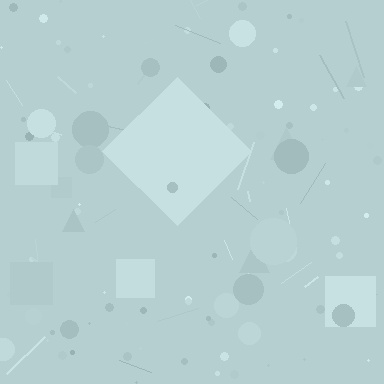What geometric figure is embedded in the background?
A diamond is embedded in the background.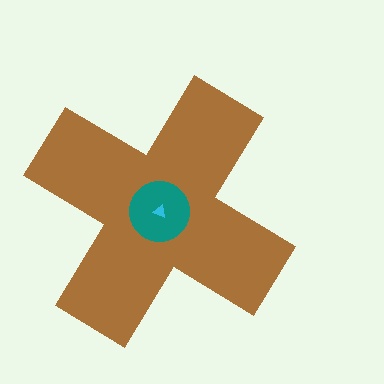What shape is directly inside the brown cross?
The teal circle.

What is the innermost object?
The cyan triangle.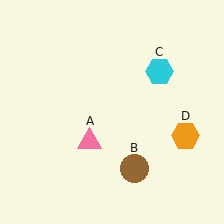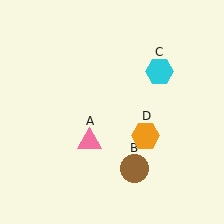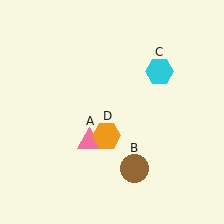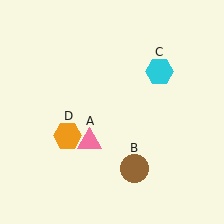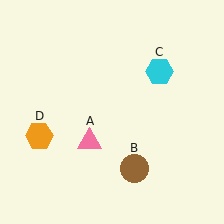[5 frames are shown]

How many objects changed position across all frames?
1 object changed position: orange hexagon (object D).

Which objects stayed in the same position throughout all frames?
Pink triangle (object A) and brown circle (object B) and cyan hexagon (object C) remained stationary.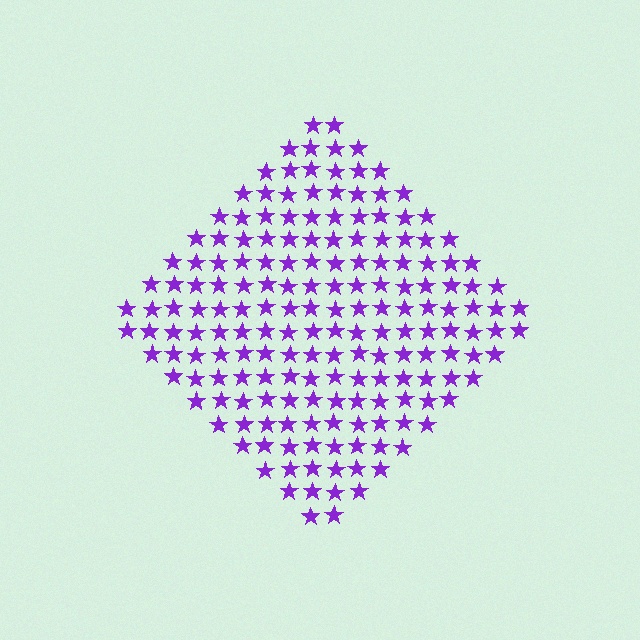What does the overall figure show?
The overall figure shows a diamond.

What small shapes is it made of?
It is made of small stars.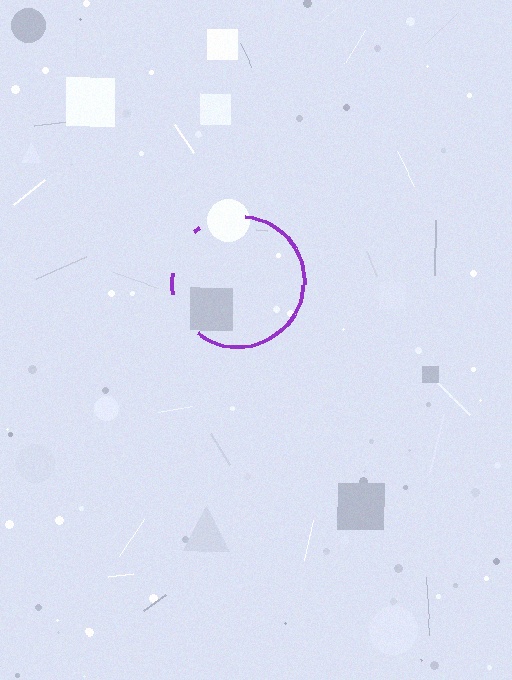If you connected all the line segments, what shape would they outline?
They would outline a circle.